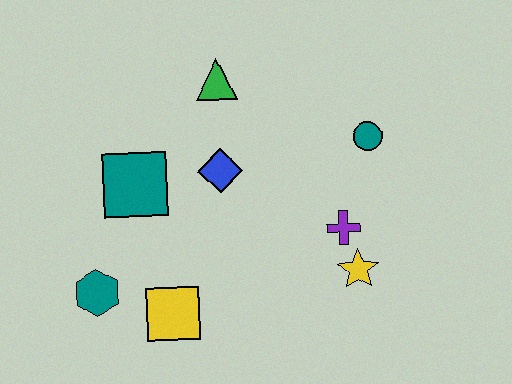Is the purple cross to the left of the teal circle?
Yes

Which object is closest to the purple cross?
The yellow star is closest to the purple cross.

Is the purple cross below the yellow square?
No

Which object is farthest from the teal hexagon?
The teal circle is farthest from the teal hexagon.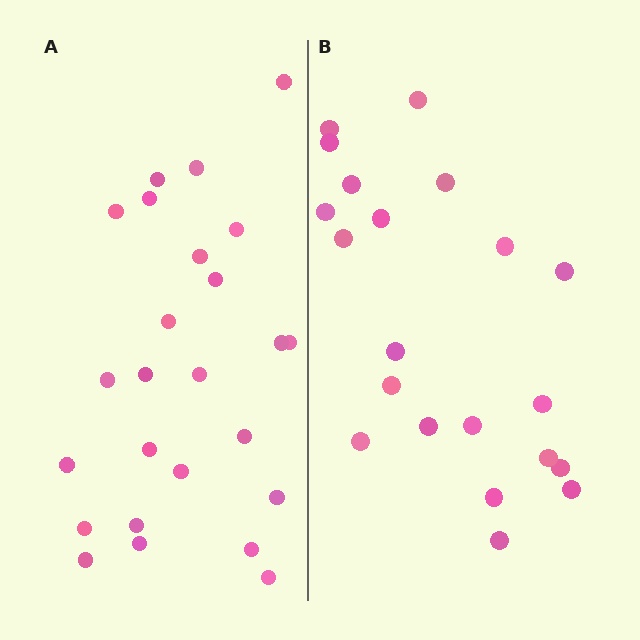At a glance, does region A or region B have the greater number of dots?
Region A (the left region) has more dots.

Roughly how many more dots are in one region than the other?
Region A has about 4 more dots than region B.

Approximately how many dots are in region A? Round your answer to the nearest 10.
About 20 dots. (The exact count is 25, which rounds to 20.)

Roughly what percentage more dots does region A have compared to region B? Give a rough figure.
About 20% more.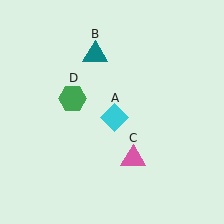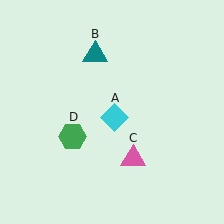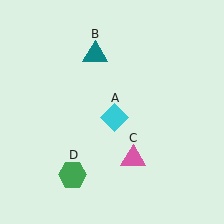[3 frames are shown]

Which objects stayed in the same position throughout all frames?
Cyan diamond (object A) and teal triangle (object B) and pink triangle (object C) remained stationary.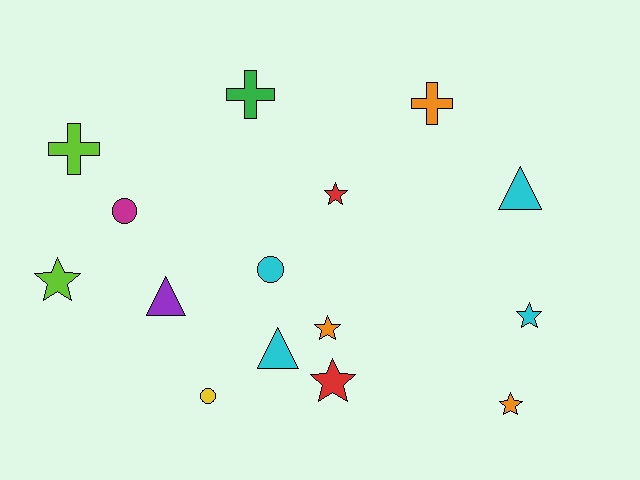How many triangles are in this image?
There are 3 triangles.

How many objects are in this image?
There are 15 objects.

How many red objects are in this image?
There are 2 red objects.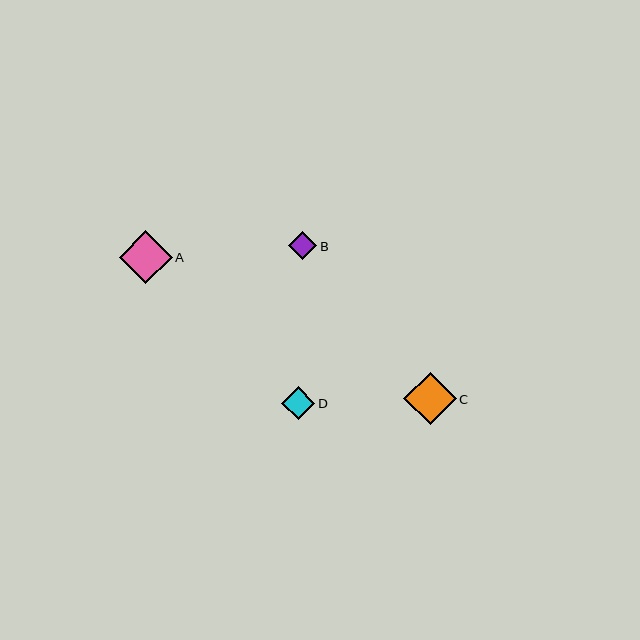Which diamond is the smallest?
Diamond B is the smallest with a size of approximately 28 pixels.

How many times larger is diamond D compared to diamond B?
Diamond D is approximately 1.2 times the size of diamond B.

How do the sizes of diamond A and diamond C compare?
Diamond A and diamond C are approximately the same size.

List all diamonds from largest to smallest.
From largest to smallest: A, C, D, B.